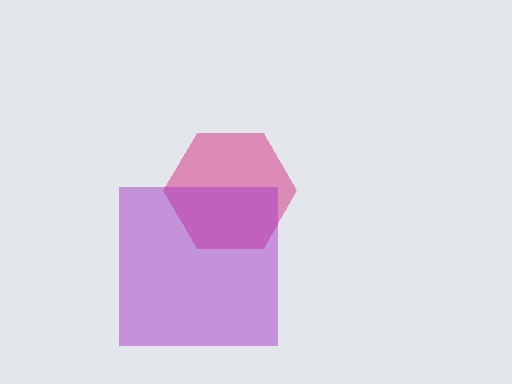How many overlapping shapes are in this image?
There are 2 overlapping shapes in the image.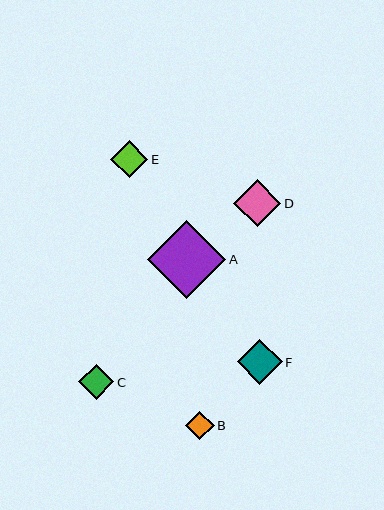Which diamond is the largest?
Diamond A is the largest with a size of approximately 78 pixels.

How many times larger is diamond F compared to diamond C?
Diamond F is approximately 1.3 times the size of diamond C.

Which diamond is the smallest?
Diamond B is the smallest with a size of approximately 28 pixels.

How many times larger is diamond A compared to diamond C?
Diamond A is approximately 2.2 times the size of diamond C.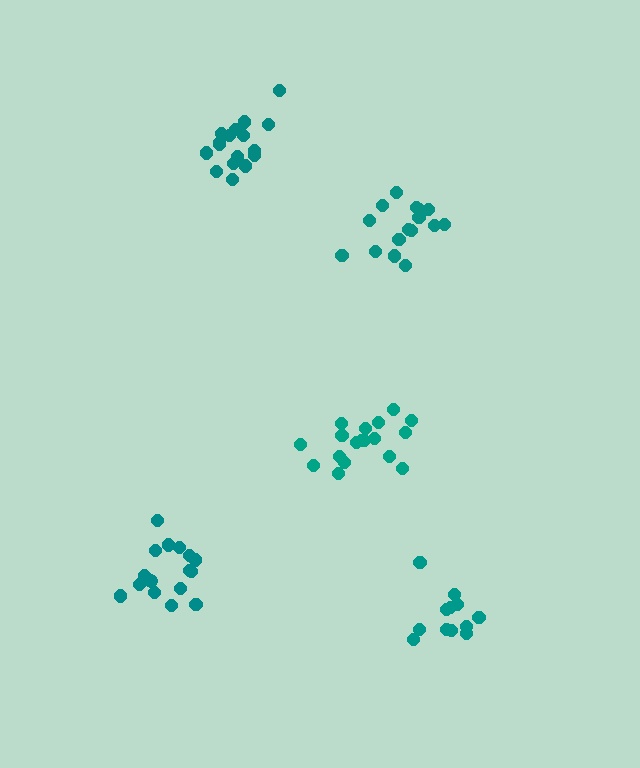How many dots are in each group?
Group 1: 18 dots, Group 2: 16 dots, Group 3: 16 dots, Group 4: 12 dots, Group 5: 17 dots (79 total).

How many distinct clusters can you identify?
There are 5 distinct clusters.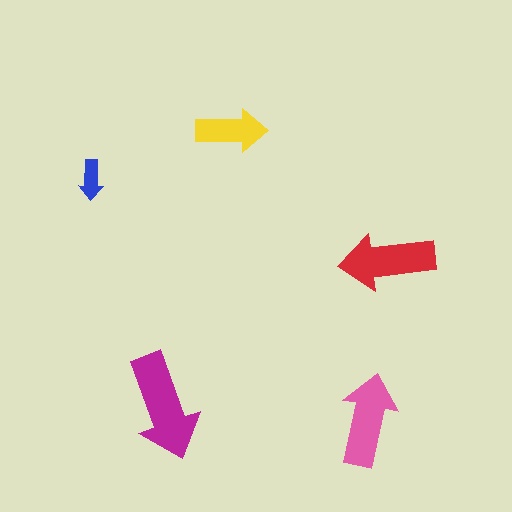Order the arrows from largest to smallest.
the magenta one, the red one, the pink one, the yellow one, the blue one.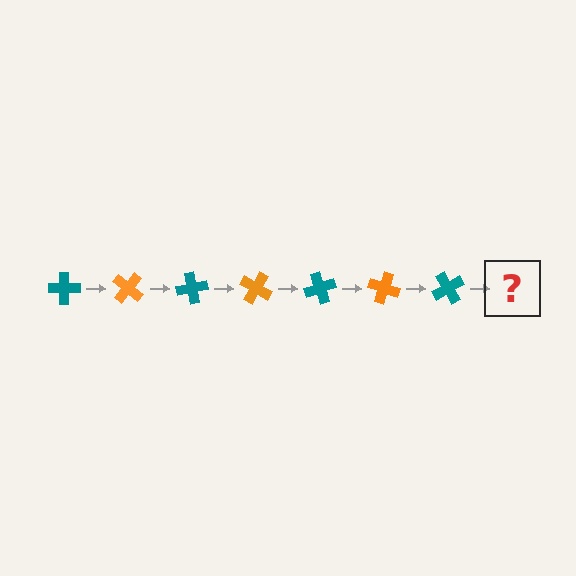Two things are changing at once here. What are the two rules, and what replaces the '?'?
The two rules are that it rotates 40 degrees each step and the color cycles through teal and orange. The '?' should be an orange cross, rotated 280 degrees from the start.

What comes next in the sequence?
The next element should be an orange cross, rotated 280 degrees from the start.